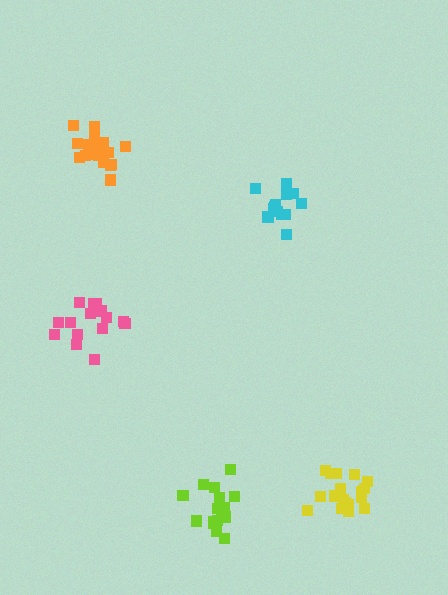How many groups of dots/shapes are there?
There are 5 groups.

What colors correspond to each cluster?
The clusters are colored: orange, cyan, lime, yellow, pink.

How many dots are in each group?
Group 1: 17 dots, Group 2: 13 dots, Group 3: 16 dots, Group 4: 19 dots, Group 5: 15 dots (80 total).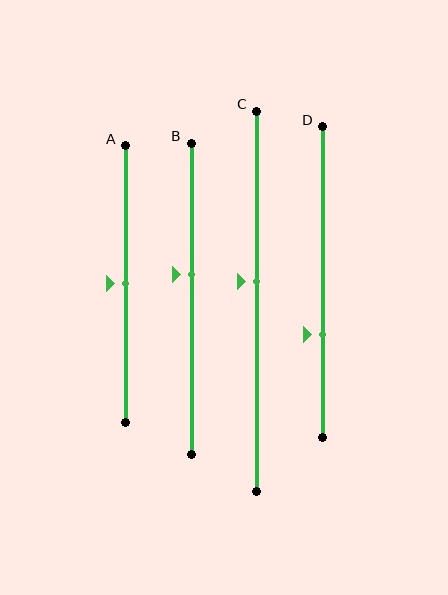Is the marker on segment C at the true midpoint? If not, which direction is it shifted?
No, the marker on segment C is shifted upward by about 5% of the segment length.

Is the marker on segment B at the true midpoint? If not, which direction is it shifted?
No, the marker on segment B is shifted upward by about 8% of the segment length.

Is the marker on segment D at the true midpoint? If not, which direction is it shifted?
No, the marker on segment D is shifted downward by about 17% of the segment length.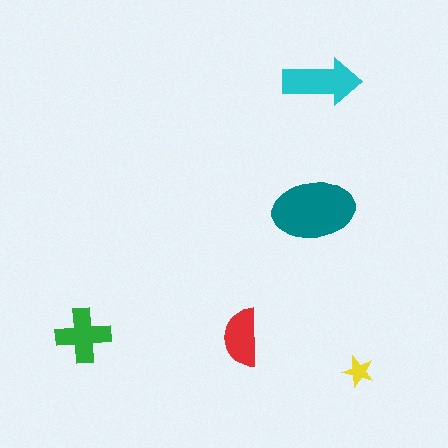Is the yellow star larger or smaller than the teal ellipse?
Smaller.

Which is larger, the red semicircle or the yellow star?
The red semicircle.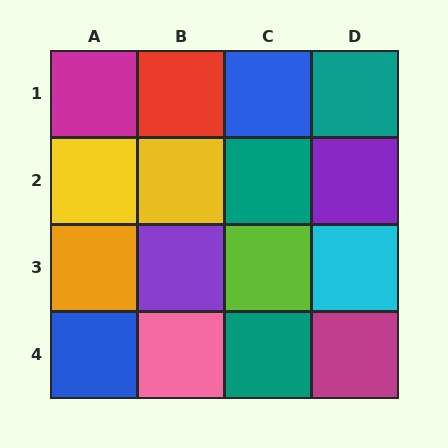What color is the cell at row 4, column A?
Blue.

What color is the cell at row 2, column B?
Yellow.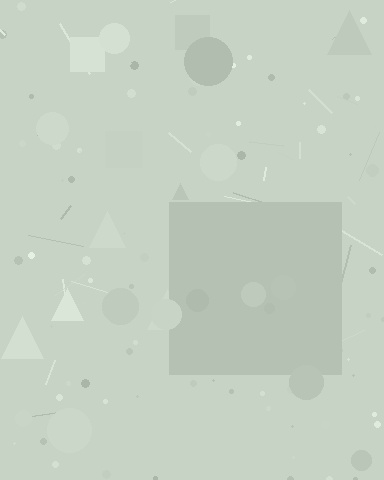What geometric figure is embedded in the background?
A square is embedded in the background.